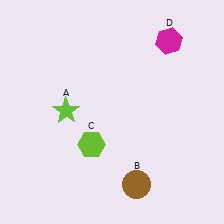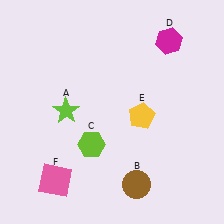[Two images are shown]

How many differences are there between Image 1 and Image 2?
There are 2 differences between the two images.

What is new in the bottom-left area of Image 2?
A pink square (F) was added in the bottom-left area of Image 2.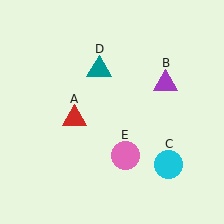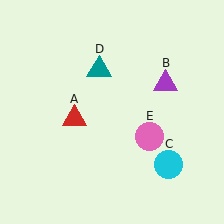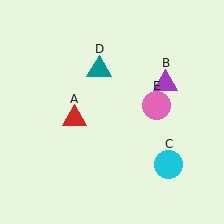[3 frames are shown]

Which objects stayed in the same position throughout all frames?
Red triangle (object A) and purple triangle (object B) and cyan circle (object C) and teal triangle (object D) remained stationary.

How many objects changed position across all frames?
1 object changed position: pink circle (object E).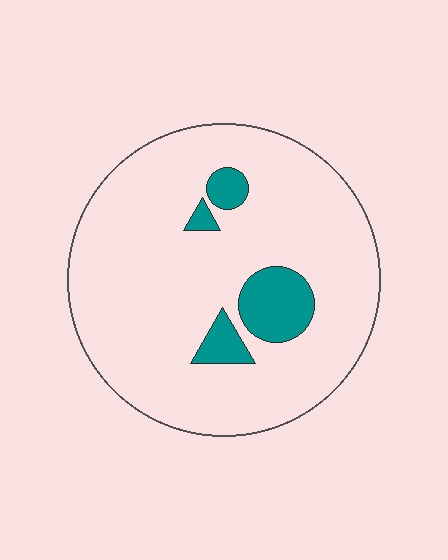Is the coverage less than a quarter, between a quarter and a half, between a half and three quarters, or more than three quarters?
Less than a quarter.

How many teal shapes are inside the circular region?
4.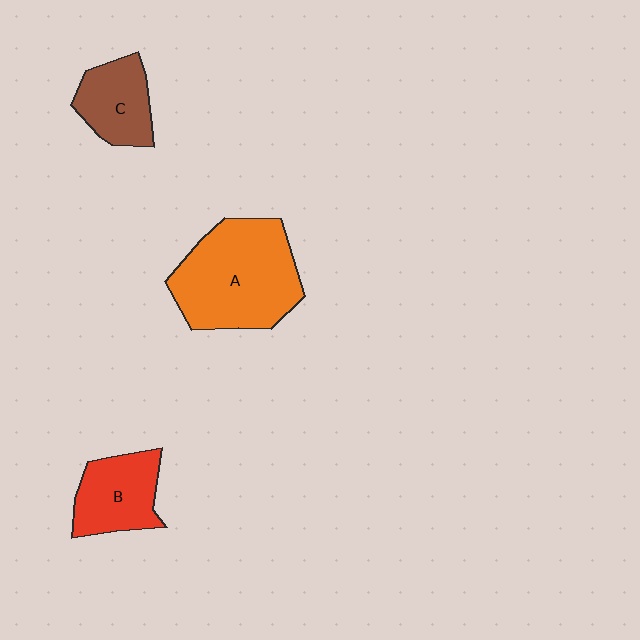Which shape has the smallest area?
Shape C (brown).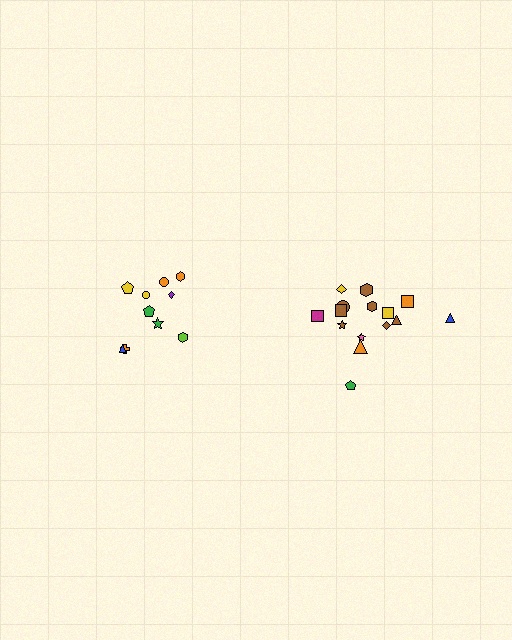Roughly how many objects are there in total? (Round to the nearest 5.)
Roughly 25 objects in total.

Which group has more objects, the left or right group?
The right group.